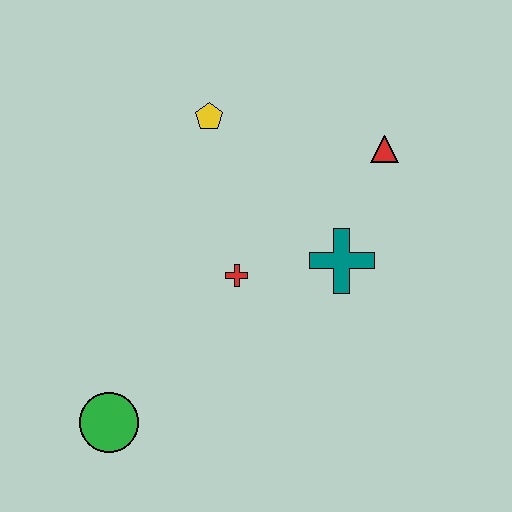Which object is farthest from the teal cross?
The green circle is farthest from the teal cross.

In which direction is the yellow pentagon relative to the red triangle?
The yellow pentagon is to the left of the red triangle.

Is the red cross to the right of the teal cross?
No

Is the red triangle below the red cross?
No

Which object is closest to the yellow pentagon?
The red cross is closest to the yellow pentagon.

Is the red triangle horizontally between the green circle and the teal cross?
No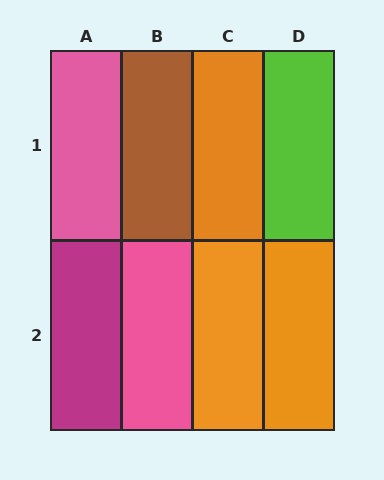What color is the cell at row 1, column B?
Brown.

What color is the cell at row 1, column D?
Lime.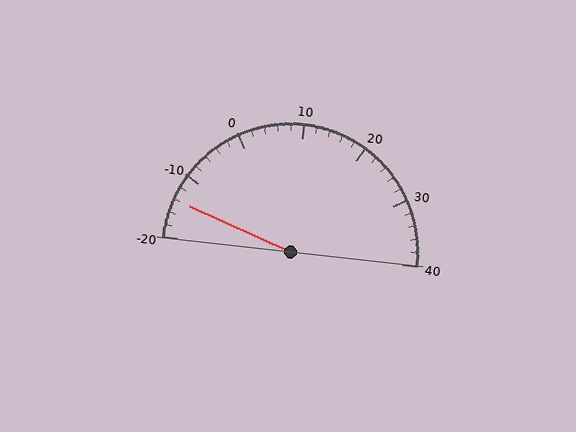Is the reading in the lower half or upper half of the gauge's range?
The reading is in the lower half of the range (-20 to 40).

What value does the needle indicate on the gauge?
The needle indicates approximately -14.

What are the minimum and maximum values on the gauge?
The gauge ranges from -20 to 40.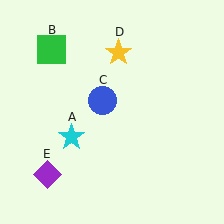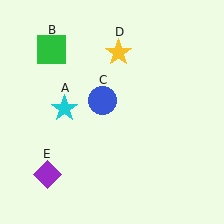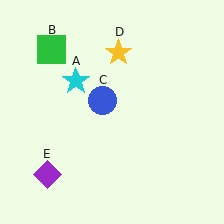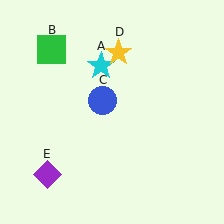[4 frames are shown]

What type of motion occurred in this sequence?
The cyan star (object A) rotated clockwise around the center of the scene.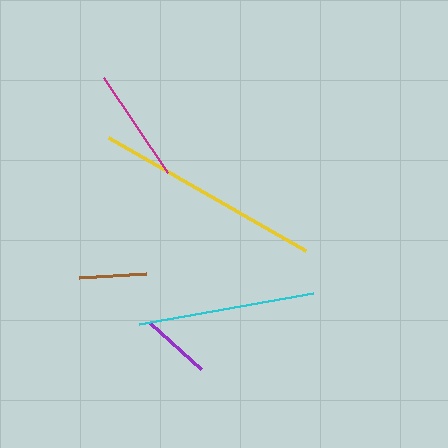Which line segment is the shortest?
The brown line is the shortest at approximately 67 pixels.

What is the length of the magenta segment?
The magenta segment is approximately 115 pixels long.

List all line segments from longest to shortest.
From longest to shortest: yellow, cyan, magenta, purple, brown.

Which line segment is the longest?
The yellow line is the longest at approximately 227 pixels.